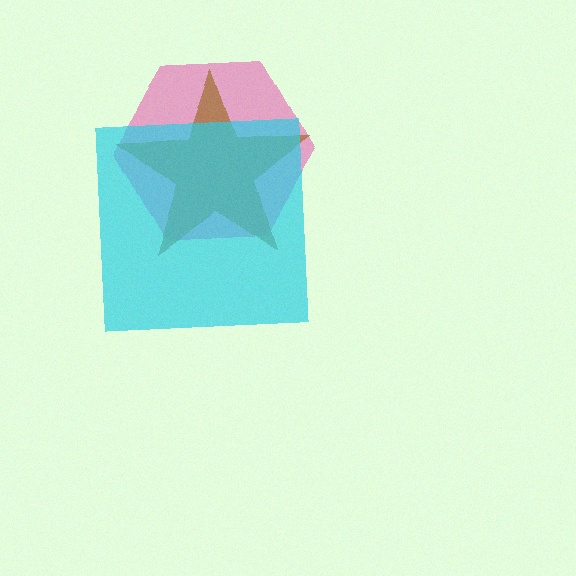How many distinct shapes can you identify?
There are 3 distinct shapes: a pink hexagon, a brown star, a cyan square.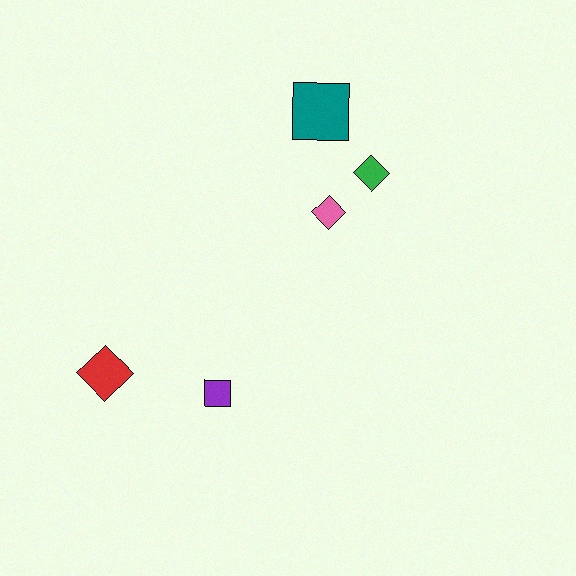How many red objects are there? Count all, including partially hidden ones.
There is 1 red object.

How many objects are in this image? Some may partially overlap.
There are 5 objects.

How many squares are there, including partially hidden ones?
There are 2 squares.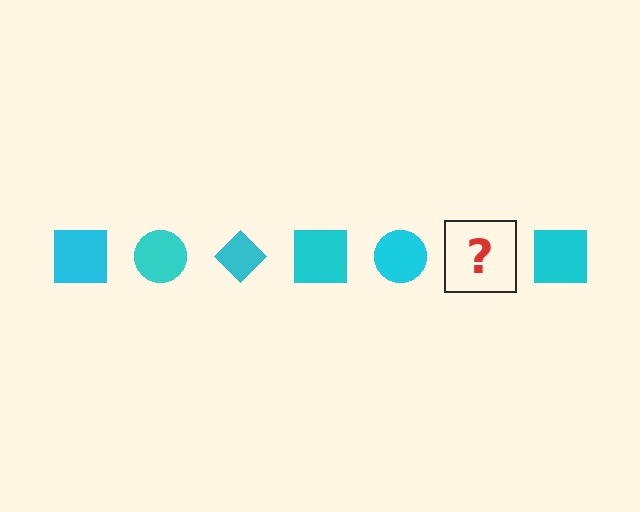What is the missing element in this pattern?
The missing element is a cyan diamond.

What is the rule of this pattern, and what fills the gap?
The rule is that the pattern cycles through square, circle, diamond shapes in cyan. The gap should be filled with a cyan diamond.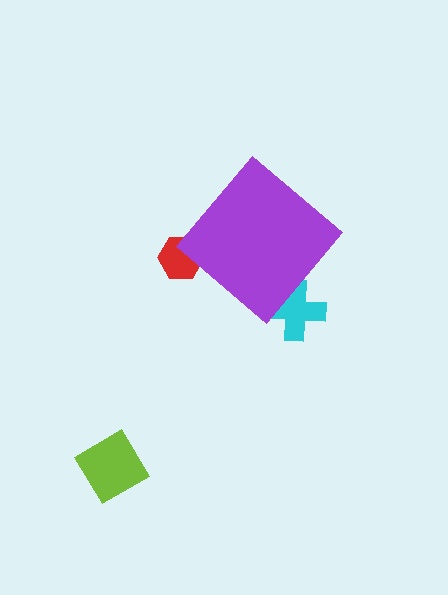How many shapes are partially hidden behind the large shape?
2 shapes are partially hidden.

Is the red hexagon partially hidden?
Yes, the red hexagon is partially hidden behind the purple diamond.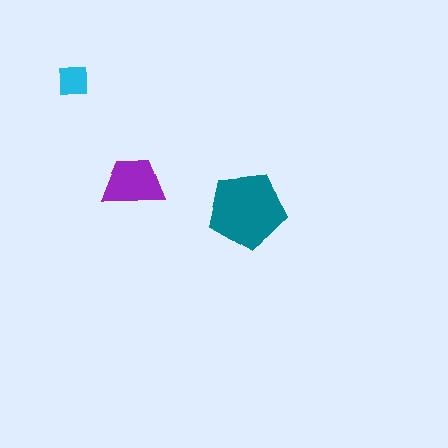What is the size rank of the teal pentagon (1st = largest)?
1st.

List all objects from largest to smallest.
The teal pentagon, the purple trapezoid, the cyan square.